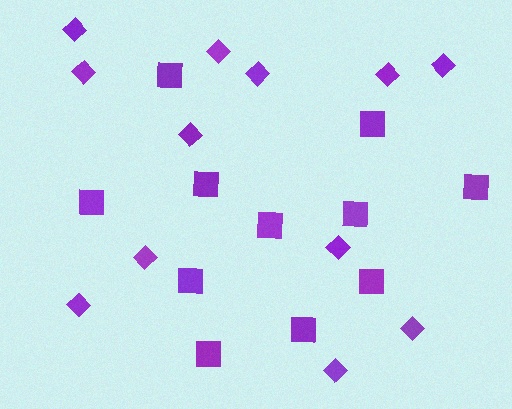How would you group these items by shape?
There are 2 groups: one group of squares (11) and one group of diamonds (12).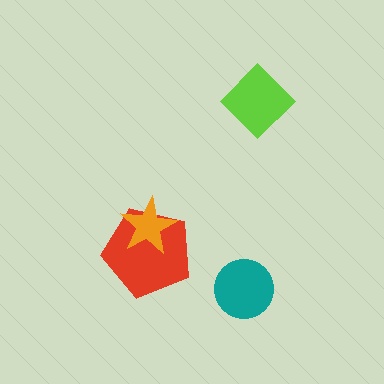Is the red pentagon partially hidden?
Yes, it is partially covered by another shape.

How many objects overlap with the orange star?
1 object overlaps with the orange star.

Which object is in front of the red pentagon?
The orange star is in front of the red pentagon.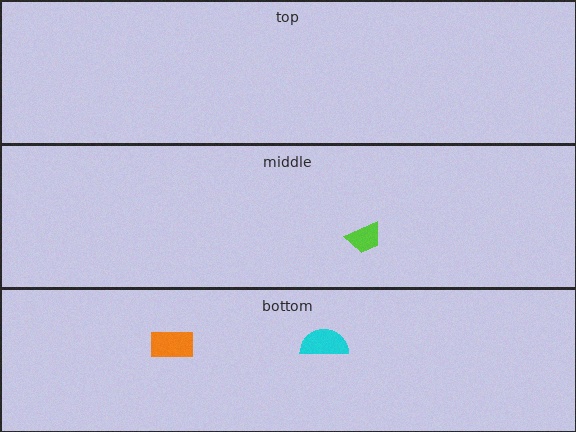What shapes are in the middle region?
The lime trapezoid.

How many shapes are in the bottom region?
2.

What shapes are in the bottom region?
The orange rectangle, the cyan semicircle.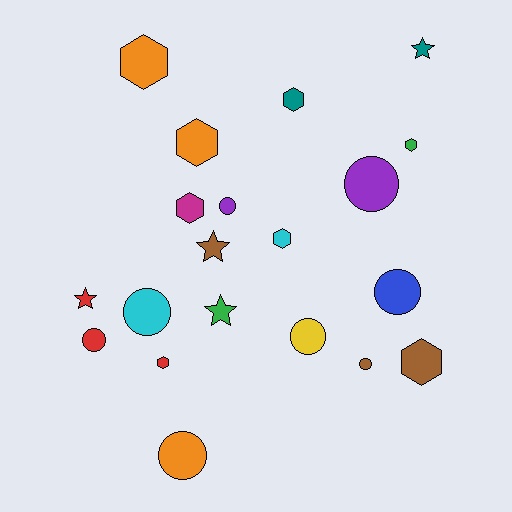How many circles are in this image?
There are 8 circles.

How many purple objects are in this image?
There are 2 purple objects.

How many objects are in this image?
There are 20 objects.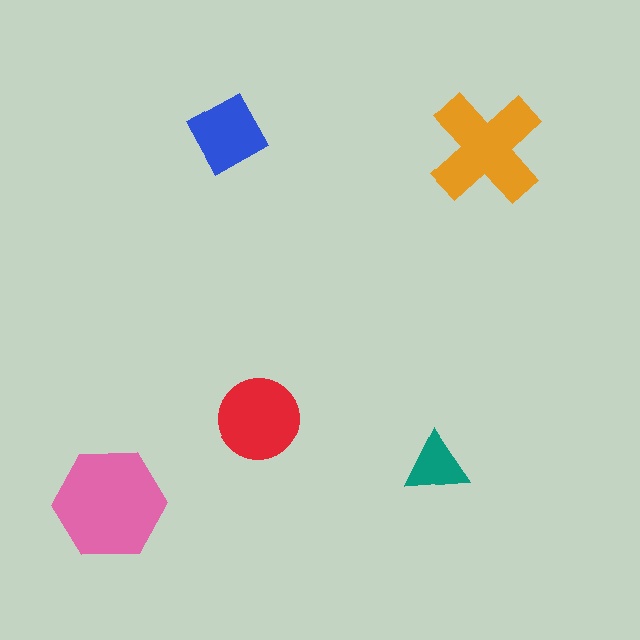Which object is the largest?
The pink hexagon.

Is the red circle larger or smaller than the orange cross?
Smaller.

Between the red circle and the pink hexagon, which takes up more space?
The pink hexagon.